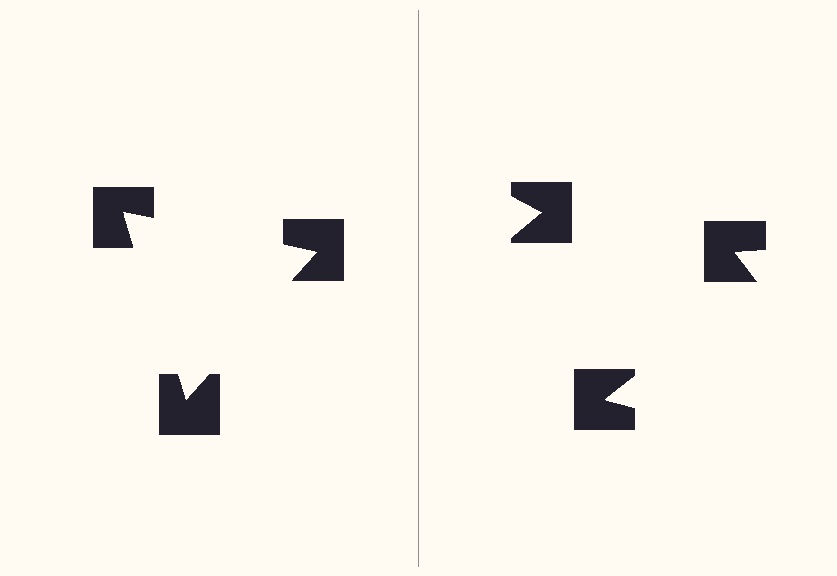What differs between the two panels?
The notched squares are positioned identically on both sides; only the wedge orientations differ. On the left they align to a triangle; on the right they are misaligned.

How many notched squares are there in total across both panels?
6 — 3 on each side.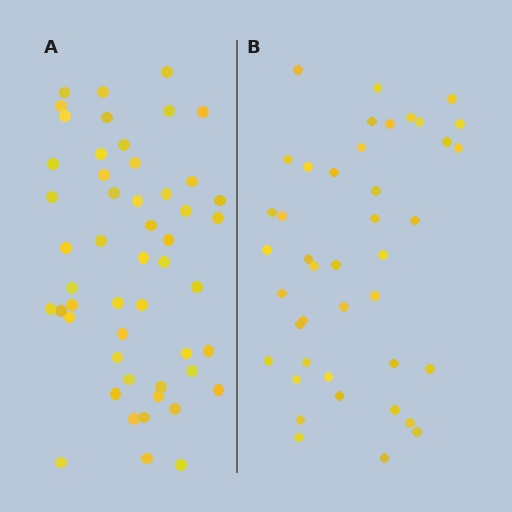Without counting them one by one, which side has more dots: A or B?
Region A (the left region) has more dots.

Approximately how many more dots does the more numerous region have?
Region A has roughly 8 or so more dots than region B.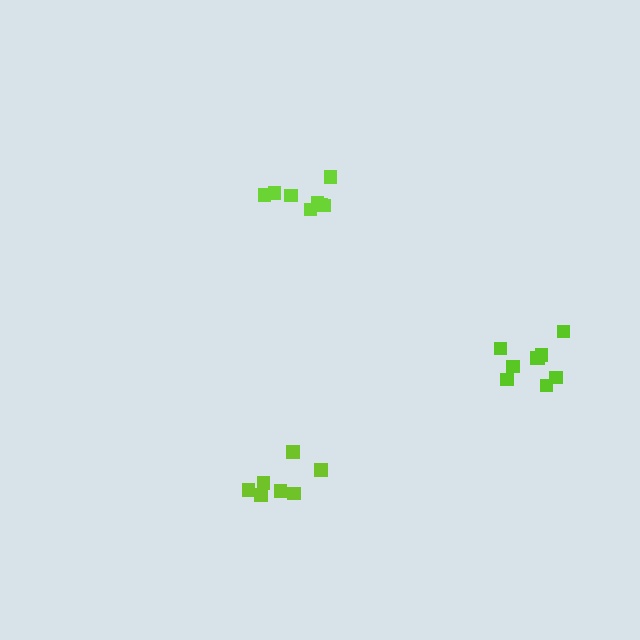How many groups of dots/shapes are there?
There are 3 groups.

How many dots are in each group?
Group 1: 7 dots, Group 2: 8 dots, Group 3: 9 dots (24 total).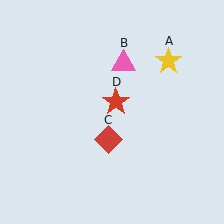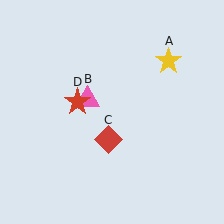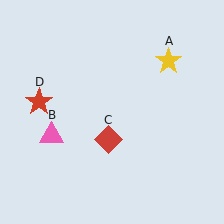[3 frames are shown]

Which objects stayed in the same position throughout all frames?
Yellow star (object A) and red diamond (object C) remained stationary.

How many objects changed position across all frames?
2 objects changed position: pink triangle (object B), red star (object D).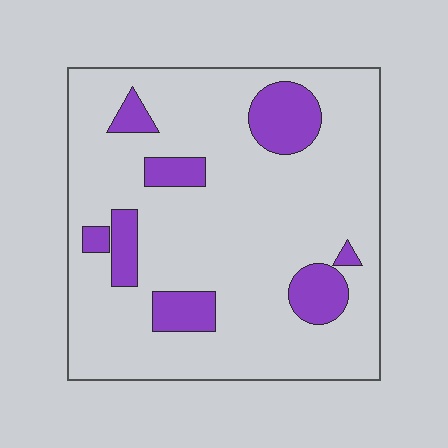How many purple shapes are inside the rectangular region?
8.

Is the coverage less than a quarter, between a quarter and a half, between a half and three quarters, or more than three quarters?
Less than a quarter.